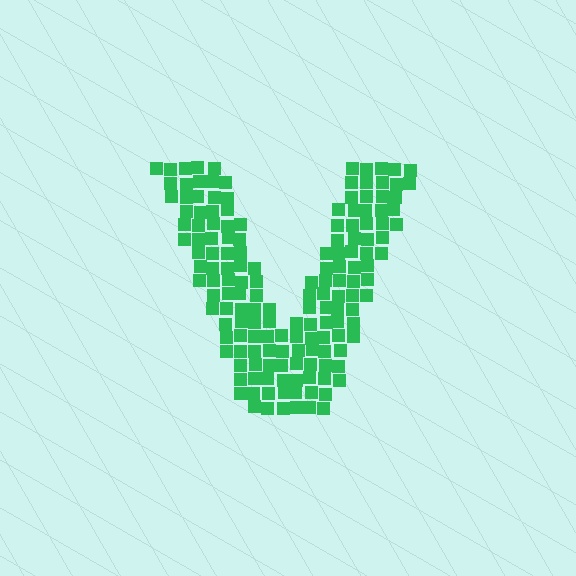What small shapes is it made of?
It is made of small squares.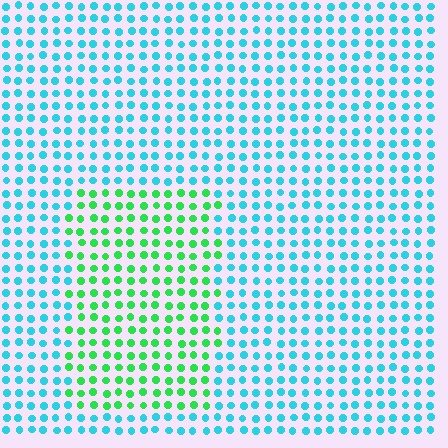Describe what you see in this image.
The image is filled with small cyan elements in a uniform arrangement. A rectangle-shaped region is visible where the elements are tinted to a slightly different hue, forming a subtle color boundary.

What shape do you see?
I see a rectangle.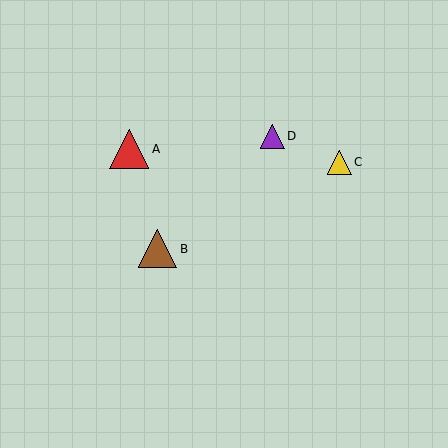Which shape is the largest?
The red triangle (labeled A) is the largest.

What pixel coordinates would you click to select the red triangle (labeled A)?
Click at (129, 149) to select the red triangle A.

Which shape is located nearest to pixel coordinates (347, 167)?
The yellow triangle (labeled C) at (339, 162) is nearest to that location.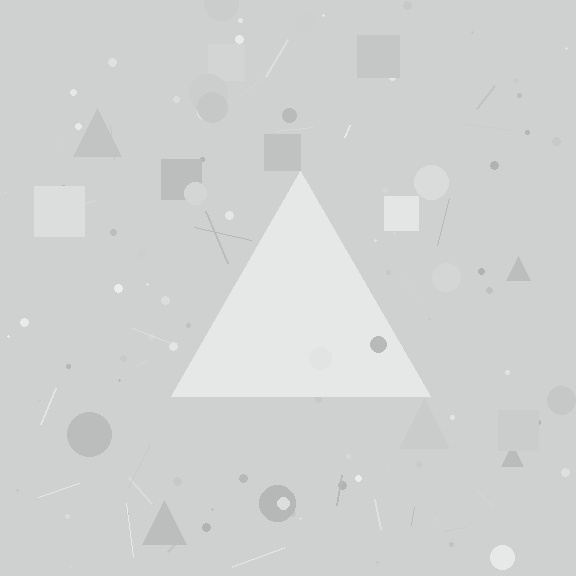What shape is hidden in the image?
A triangle is hidden in the image.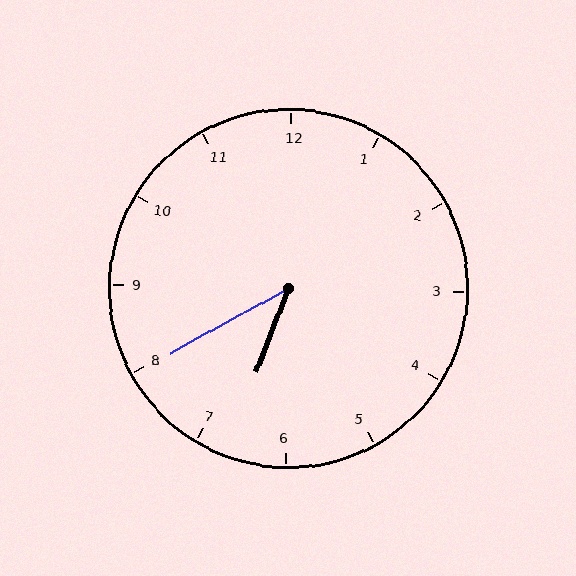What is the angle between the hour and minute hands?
Approximately 40 degrees.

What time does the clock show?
6:40.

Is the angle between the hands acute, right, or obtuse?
It is acute.